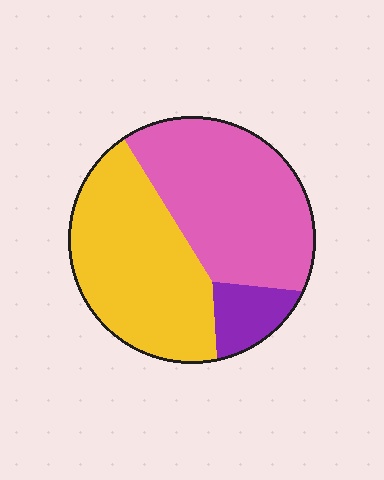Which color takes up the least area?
Purple, at roughly 10%.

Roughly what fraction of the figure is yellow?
Yellow covers about 45% of the figure.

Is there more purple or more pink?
Pink.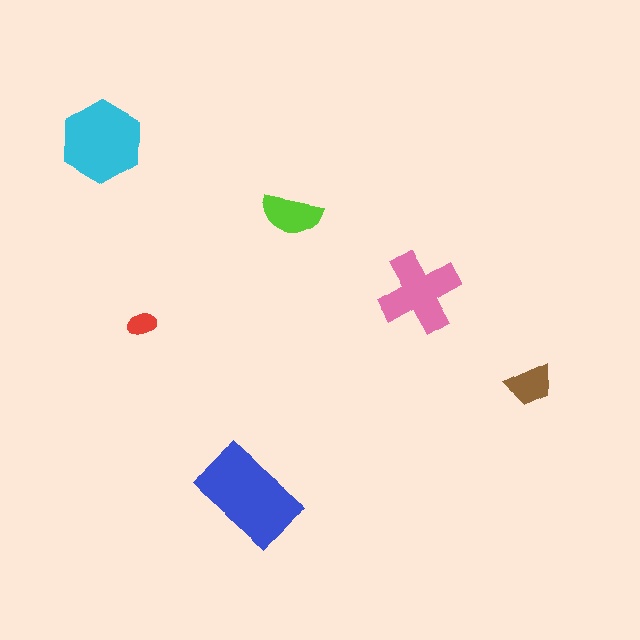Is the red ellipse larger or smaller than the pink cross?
Smaller.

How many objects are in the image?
There are 6 objects in the image.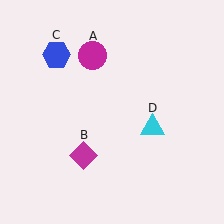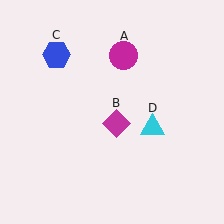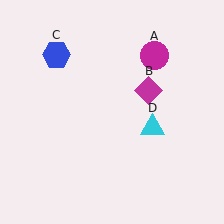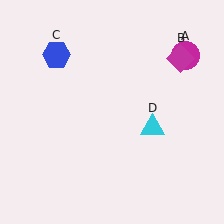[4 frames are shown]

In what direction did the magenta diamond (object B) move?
The magenta diamond (object B) moved up and to the right.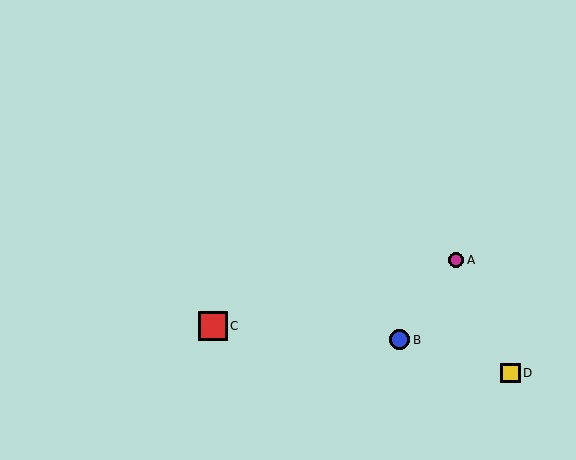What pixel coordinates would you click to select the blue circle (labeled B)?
Click at (400, 340) to select the blue circle B.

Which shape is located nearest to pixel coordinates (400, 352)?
The blue circle (labeled B) at (400, 340) is nearest to that location.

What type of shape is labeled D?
Shape D is a yellow square.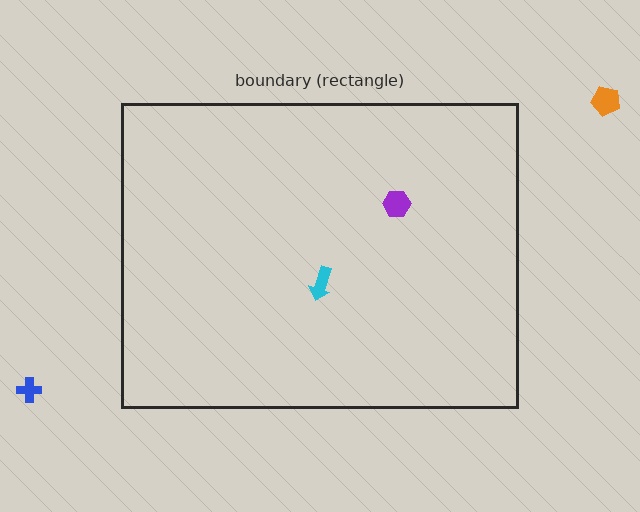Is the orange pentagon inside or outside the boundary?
Outside.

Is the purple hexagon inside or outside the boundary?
Inside.